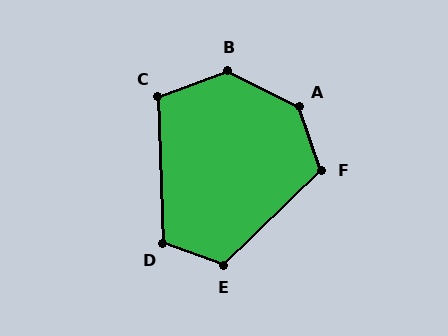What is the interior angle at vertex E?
Approximately 116 degrees (obtuse).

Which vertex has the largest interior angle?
A, at approximately 135 degrees.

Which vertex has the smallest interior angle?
C, at approximately 108 degrees.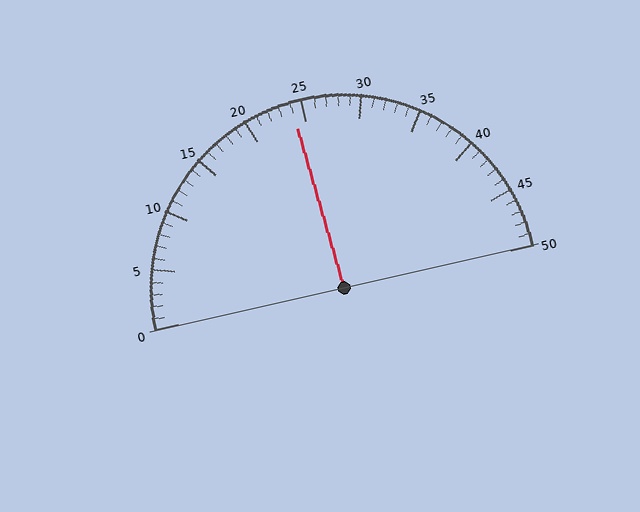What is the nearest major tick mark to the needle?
The nearest major tick mark is 25.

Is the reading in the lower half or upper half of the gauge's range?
The reading is in the lower half of the range (0 to 50).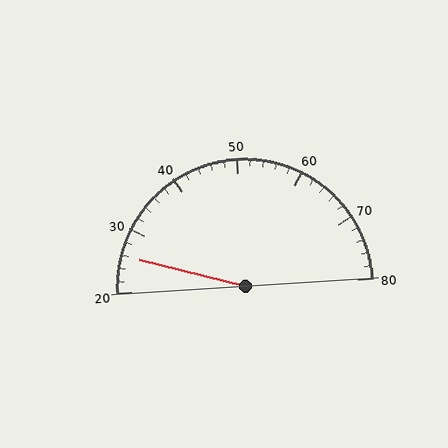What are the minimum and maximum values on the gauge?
The gauge ranges from 20 to 80.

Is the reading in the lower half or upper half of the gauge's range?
The reading is in the lower half of the range (20 to 80).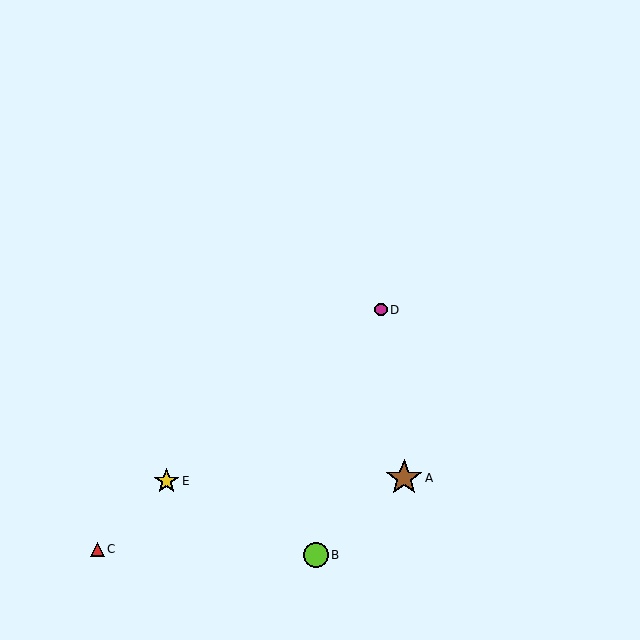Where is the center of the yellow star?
The center of the yellow star is at (166, 481).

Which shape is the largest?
The brown star (labeled A) is the largest.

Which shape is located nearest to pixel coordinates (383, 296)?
The magenta circle (labeled D) at (381, 310) is nearest to that location.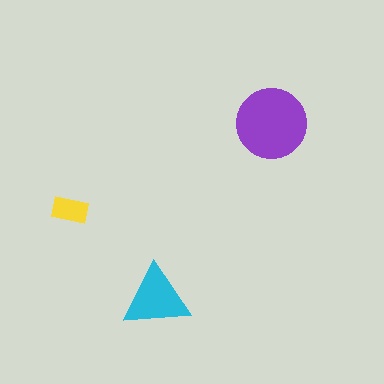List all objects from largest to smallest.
The purple circle, the cyan triangle, the yellow rectangle.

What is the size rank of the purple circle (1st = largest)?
1st.